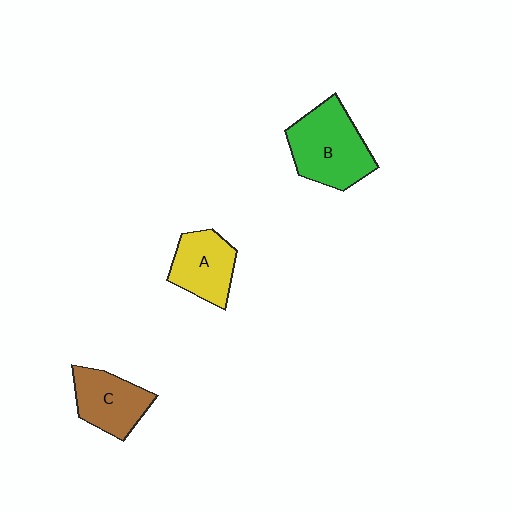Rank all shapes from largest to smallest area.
From largest to smallest: B (green), C (brown), A (yellow).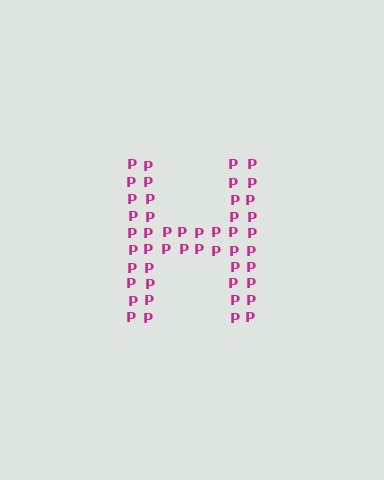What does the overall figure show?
The overall figure shows the letter H.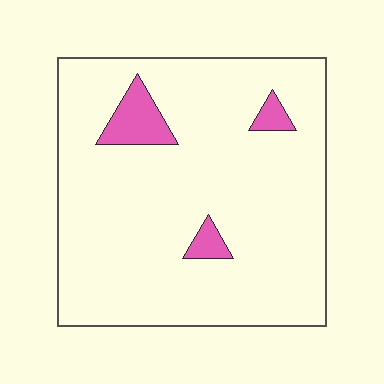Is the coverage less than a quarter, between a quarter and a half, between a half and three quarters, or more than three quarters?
Less than a quarter.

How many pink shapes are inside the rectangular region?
3.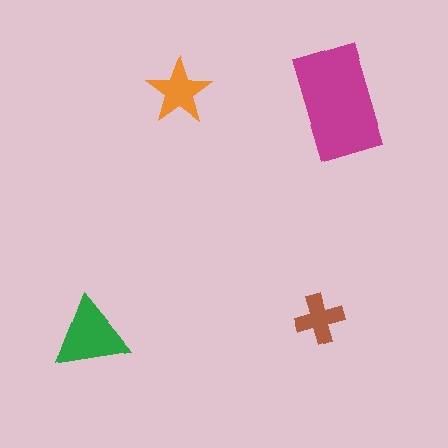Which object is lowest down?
The green triangle is bottommost.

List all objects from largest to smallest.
The magenta rectangle, the green triangle, the orange star, the brown cross.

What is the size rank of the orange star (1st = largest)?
3rd.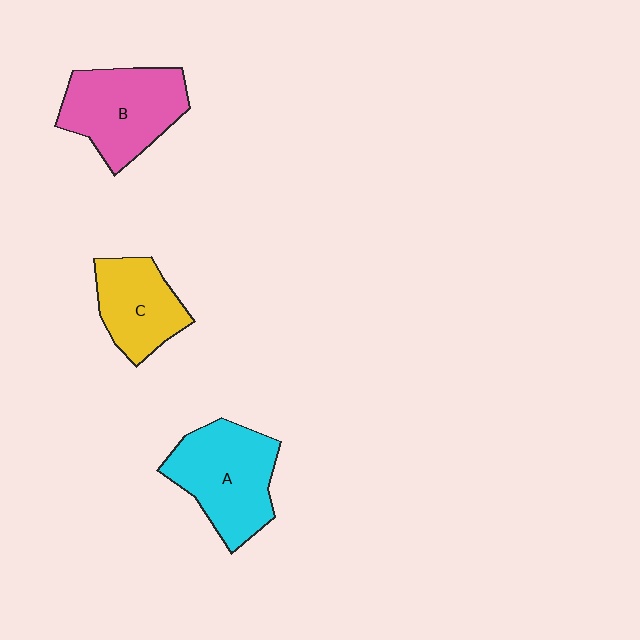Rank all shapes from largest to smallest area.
From largest to smallest: A (cyan), B (pink), C (yellow).